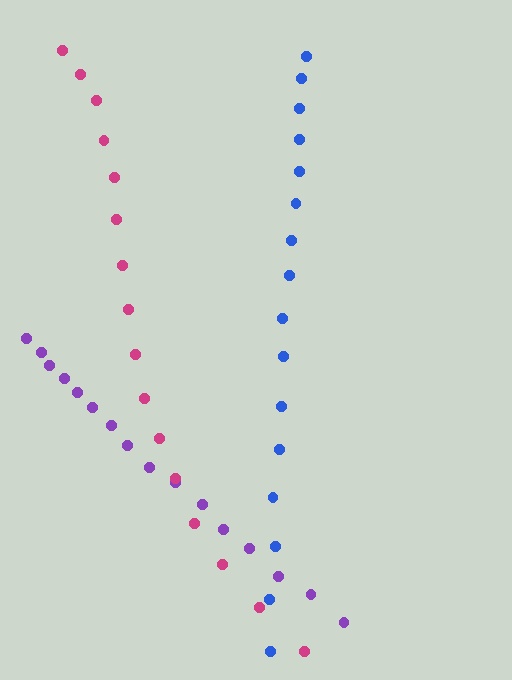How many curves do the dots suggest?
There are 3 distinct paths.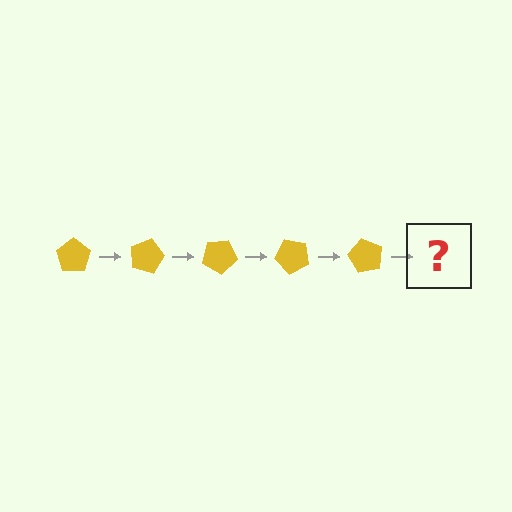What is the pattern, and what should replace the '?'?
The pattern is that the pentagon rotates 15 degrees each step. The '?' should be a yellow pentagon rotated 75 degrees.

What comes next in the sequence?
The next element should be a yellow pentagon rotated 75 degrees.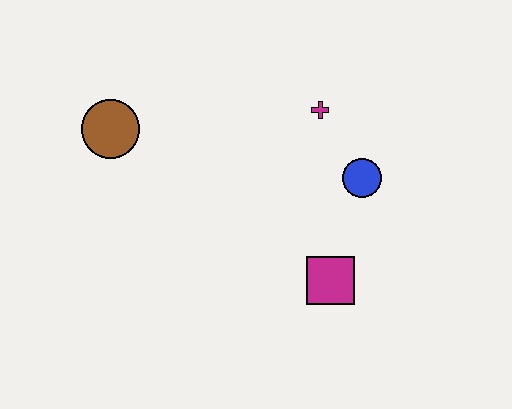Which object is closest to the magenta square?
The blue circle is closest to the magenta square.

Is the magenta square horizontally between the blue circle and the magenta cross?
Yes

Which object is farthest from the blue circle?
The brown circle is farthest from the blue circle.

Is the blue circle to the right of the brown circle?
Yes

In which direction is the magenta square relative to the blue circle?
The magenta square is below the blue circle.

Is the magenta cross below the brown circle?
No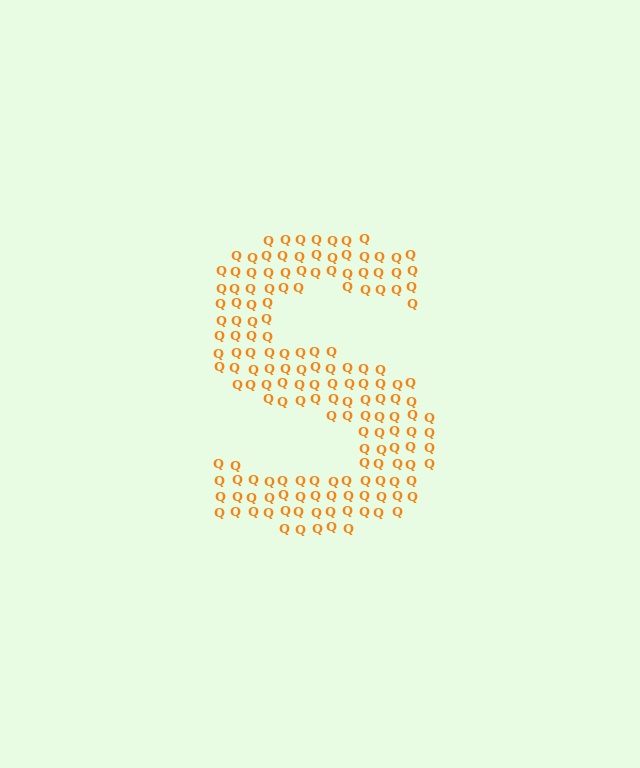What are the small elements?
The small elements are letter Q's.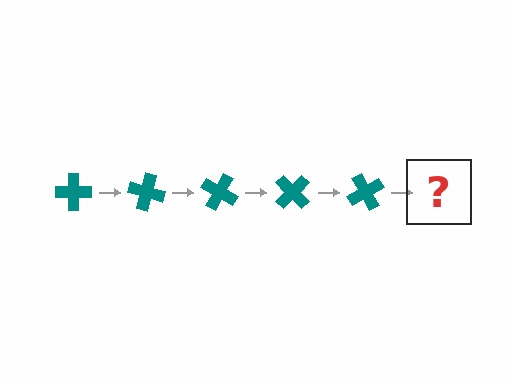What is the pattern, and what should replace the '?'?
The pattern is that the cross rotates 15 degrees each step. The '?' should be a teal cross rotated 75 degrees.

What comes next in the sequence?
The next element should be a teal cross rotated 75 degrees.